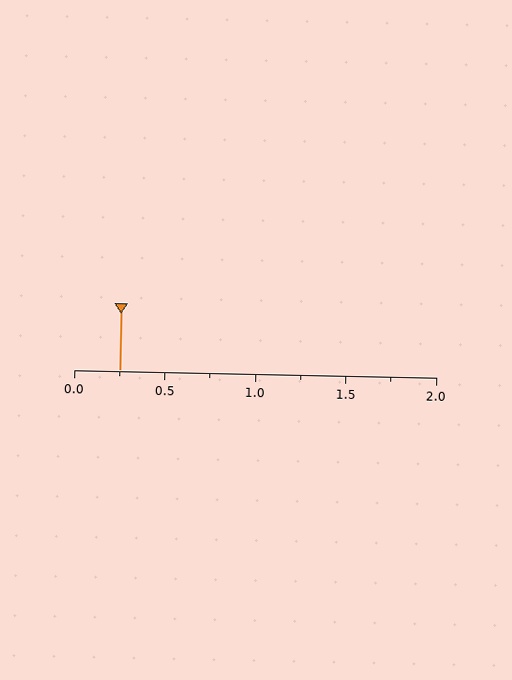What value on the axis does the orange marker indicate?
The marker indicates approximately 0.25.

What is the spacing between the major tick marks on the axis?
The major ticks are spaced 0.5 apart.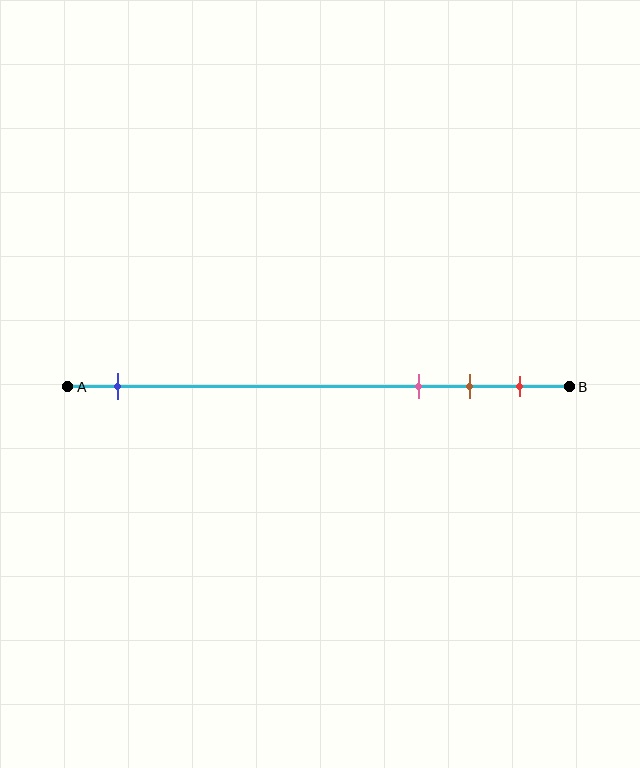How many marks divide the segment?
There are 4 marks dividing the segment.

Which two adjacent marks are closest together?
The brown and red marks are the closest adjacent pair.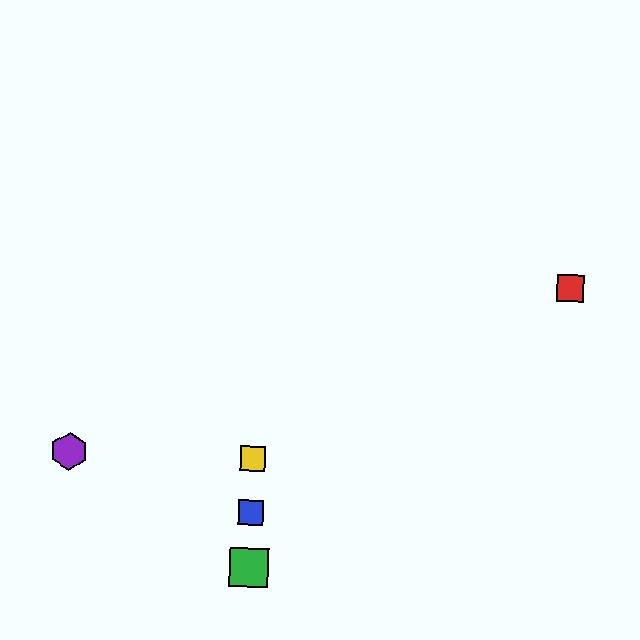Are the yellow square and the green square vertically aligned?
Yes, both are at x≈253.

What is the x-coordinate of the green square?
The green square is at x≈249.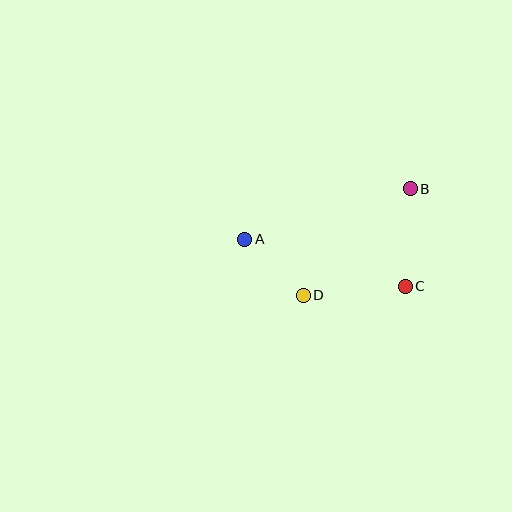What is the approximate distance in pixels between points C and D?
The distance between C and D is approximately 102 pixels.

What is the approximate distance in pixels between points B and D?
The distance between B and D is approximately 151 pixels.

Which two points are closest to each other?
Points A and D are closest to each other.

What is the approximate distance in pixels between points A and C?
The distance between A and C is approximately 167 pixels.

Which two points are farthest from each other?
Points A and B are farthest from each other.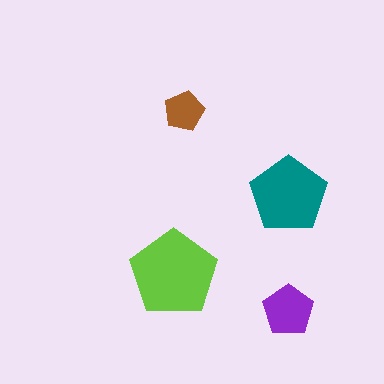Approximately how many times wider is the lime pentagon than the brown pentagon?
About 2 times wider.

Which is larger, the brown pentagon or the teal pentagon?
The teal one.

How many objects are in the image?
There are 4 objects in the image.